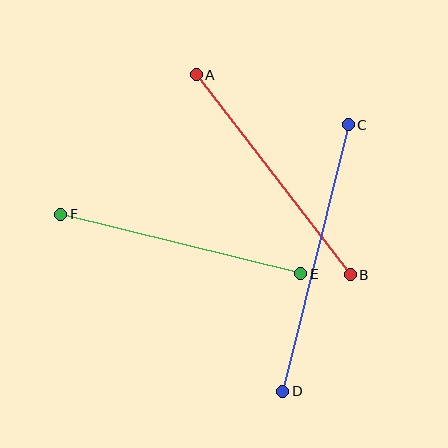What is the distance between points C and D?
The distance is approximately 274 pixels.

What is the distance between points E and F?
The distance is approximately 247 pixels.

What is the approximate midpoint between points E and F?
The midpoint is at approximately (181, 244) pixels.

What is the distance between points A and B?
The distance is approximately 252 pixels.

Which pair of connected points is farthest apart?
Points C and D are farthest apart.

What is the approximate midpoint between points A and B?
The midpoint is at approximately (273, 175) pixels.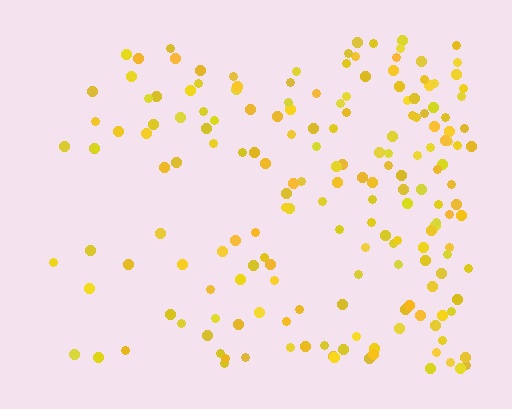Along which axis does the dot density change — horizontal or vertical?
Horizontal.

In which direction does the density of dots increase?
From left to right, with the right side densest.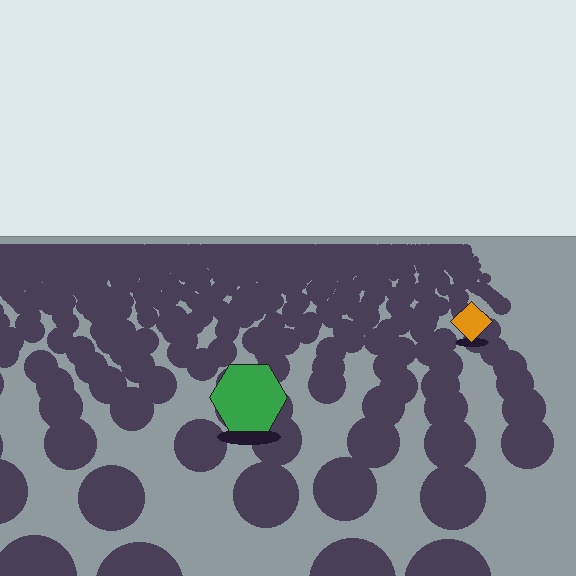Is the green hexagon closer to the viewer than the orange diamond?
Yes. The green hexagon is closer — you can tell from the texture gradient: the ground texture is coarser near it.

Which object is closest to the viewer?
The green hexagon is closest. The texture marks near it are larger and more spread out.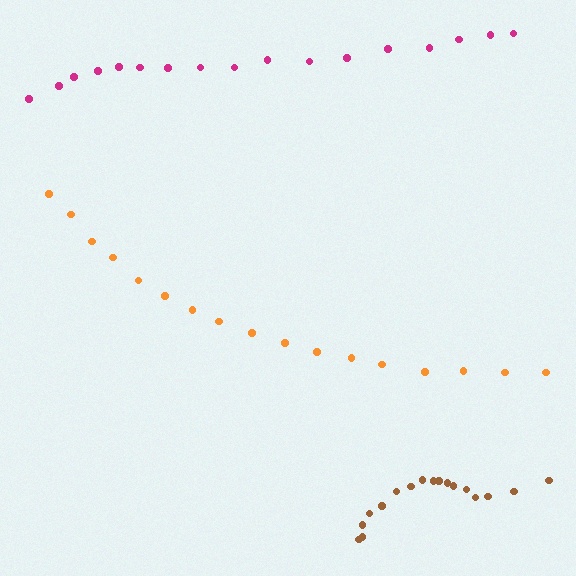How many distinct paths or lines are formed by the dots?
There are 3 distinct paths.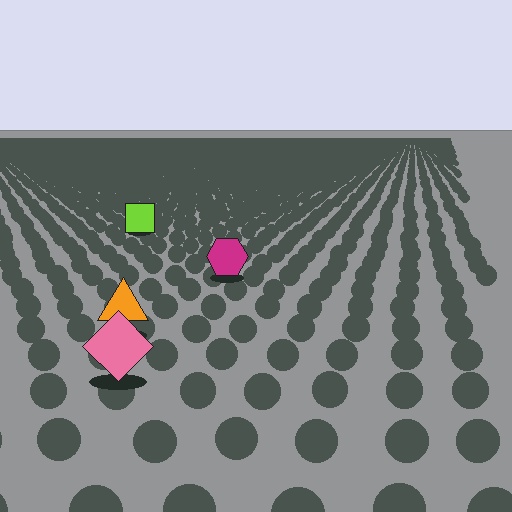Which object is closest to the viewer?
The pink diamond is closest. The texture marks near it are larger and more spread out.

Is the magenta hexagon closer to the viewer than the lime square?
Yes. The magenta hexagon is closer — you can tell from the texture gradient: the ground texture is coarser near it.